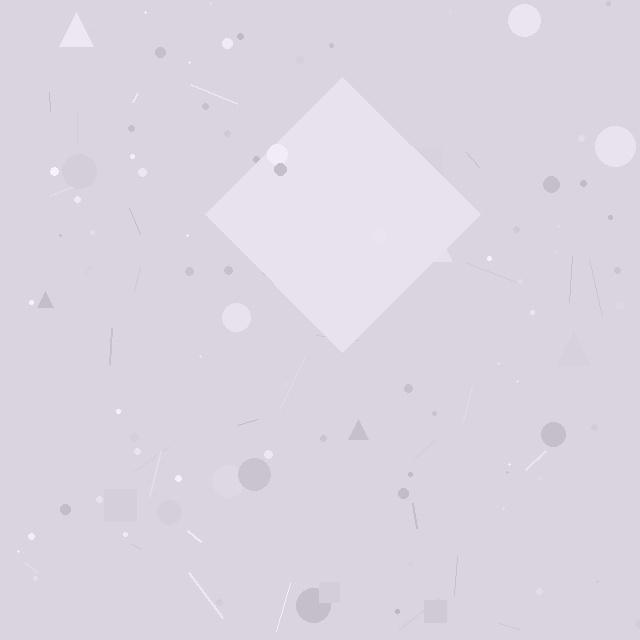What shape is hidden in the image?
A diamond is hidden in the image.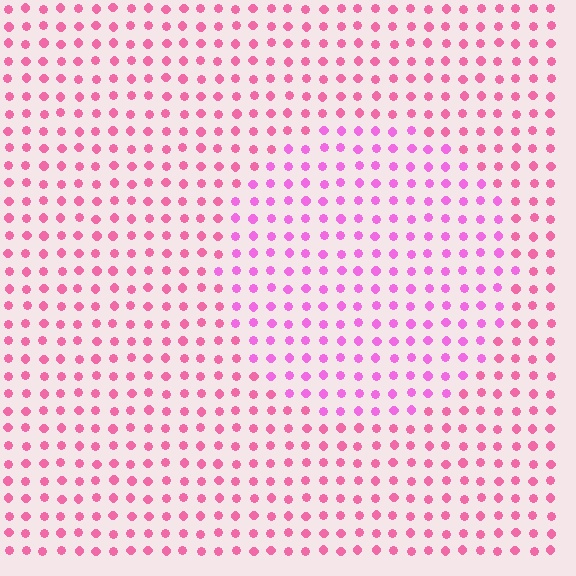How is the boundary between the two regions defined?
The boundary is defined purely by a slight shift in hue (about 28 degrees). Spacing, size, and orientation are identical on both sides.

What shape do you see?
I see a circle.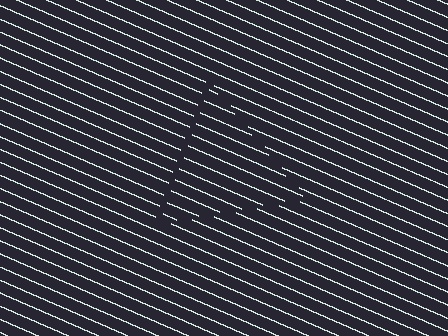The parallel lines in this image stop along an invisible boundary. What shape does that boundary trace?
An illusory triangle. The interior of the shape contains the same grating, shifted by half a period — the contour is defined by the phase discontinuity where line-ends from the inner and outer gratings abut.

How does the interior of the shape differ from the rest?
The interior of the shape contains the same grating, shifted by half a period — the contour is defined by the phase discontinuity where line-ends from the inner and outer gratings abut.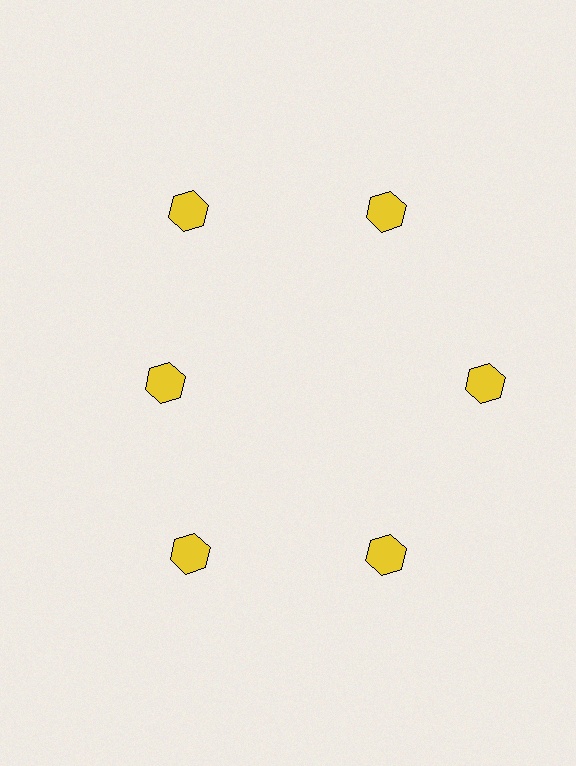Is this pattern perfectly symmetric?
No. The 6 yellow hexagons are arranged in a ring, but one element near the 9 o'clock position is pulled inward toward the center, breaking the 6-fold rotational symmetry.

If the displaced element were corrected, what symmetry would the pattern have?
It would have 6-fold rotational symmetry — the pattern would map onto itself every 60 degrees.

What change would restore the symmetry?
The symmetry would be restored by moving it outward, back onto the ring so that all 6 hexagons sit at equal angles and equal distance from the center.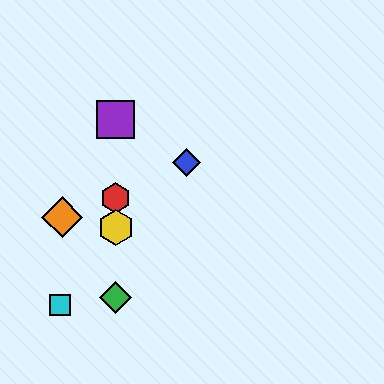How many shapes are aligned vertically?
4 shapes (the red hexagon, the green diamond, the yellow hexagon, the purple square) are aligned vertically.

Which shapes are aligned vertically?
The red hexagon, the green diamond, the yellow hexagon, the purple square are aligned vertically.